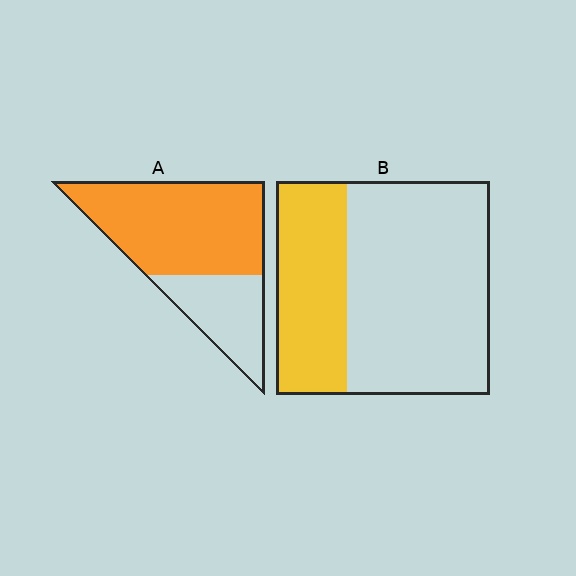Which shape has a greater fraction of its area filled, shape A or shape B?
Shape A.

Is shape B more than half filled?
No.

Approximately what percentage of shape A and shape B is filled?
A is approximately 70% and B is approximately 35%.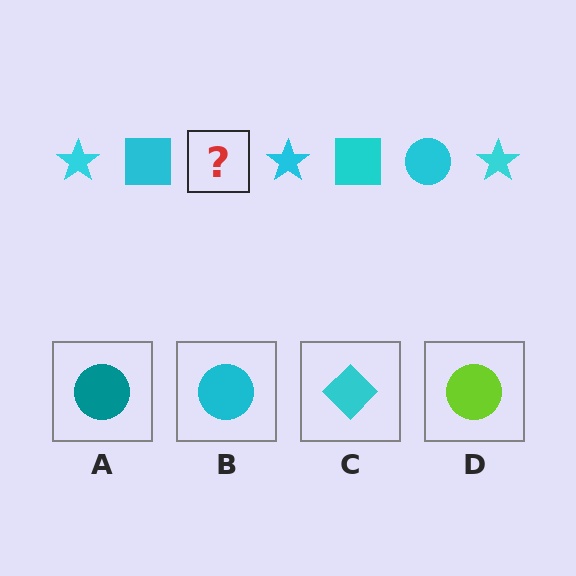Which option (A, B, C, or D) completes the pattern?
B.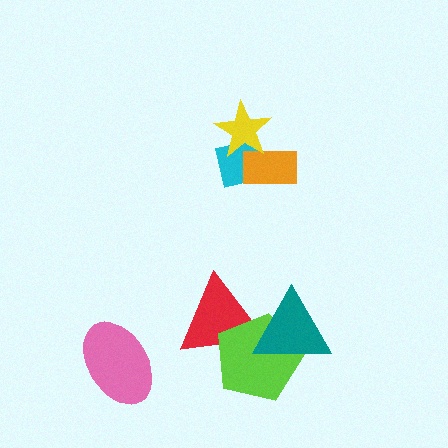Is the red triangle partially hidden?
Yes, it is partially covered by another shape.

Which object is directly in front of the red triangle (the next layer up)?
The lime pentagon is directly in front of the red triangle.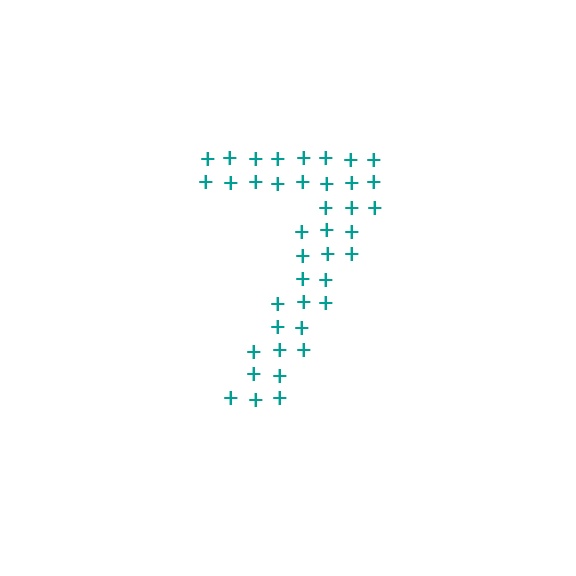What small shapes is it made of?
It is made of small plus signs.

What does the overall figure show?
The overall figure shows the digit 7.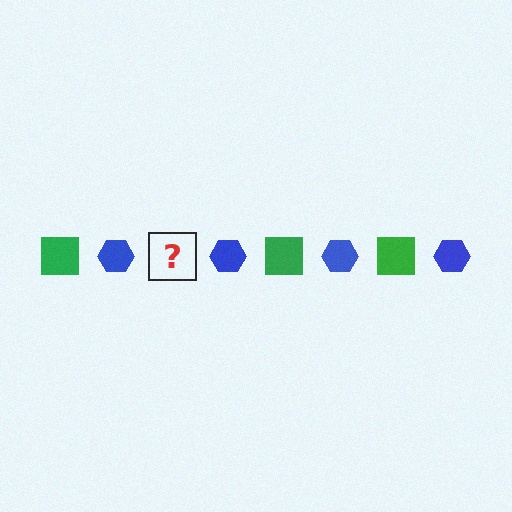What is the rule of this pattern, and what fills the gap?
The rule is that the pattern alternates between green square and blue hexagon. The gap should be filled with a green square.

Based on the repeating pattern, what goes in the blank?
The blank should be a green square.